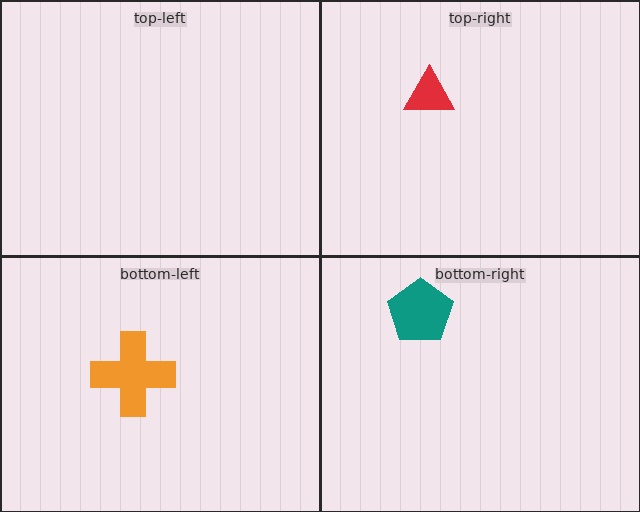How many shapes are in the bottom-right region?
1.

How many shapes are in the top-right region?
1.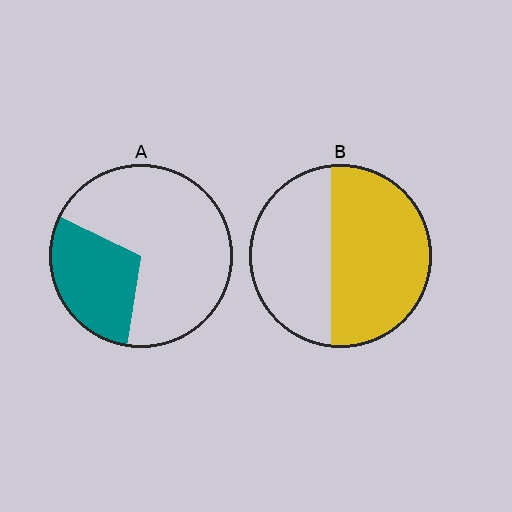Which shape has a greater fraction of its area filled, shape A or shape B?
Shape B.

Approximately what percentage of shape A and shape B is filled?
A is approximately 30% and B is approximately 55%.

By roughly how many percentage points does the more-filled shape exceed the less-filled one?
By roughly 25 percentage points (B over A).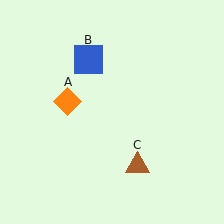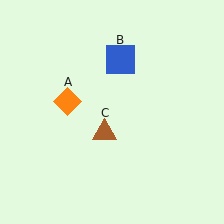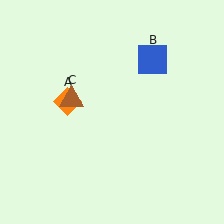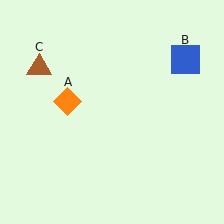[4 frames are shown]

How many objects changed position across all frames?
2 objects changed position: blue square (object B), brown triangle (object C).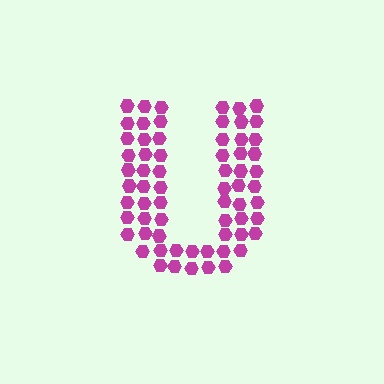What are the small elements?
The small elements are hexagons.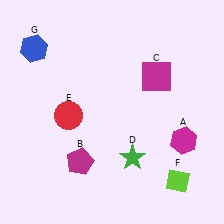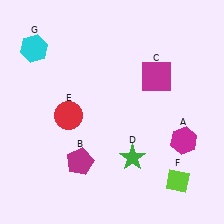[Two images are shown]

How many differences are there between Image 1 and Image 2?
There is 1 difference between the two images.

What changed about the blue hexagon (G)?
In Image 1, G is blue. In Image 2, it changed to cyan.